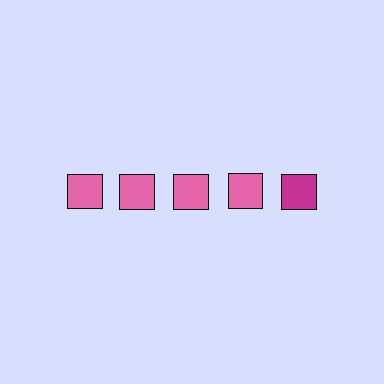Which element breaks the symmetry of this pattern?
The magenta square in the top row, rightmost column breaks the symmetry. All other shapes are pink squares.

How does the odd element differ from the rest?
It has a different color: magenta instead of pink.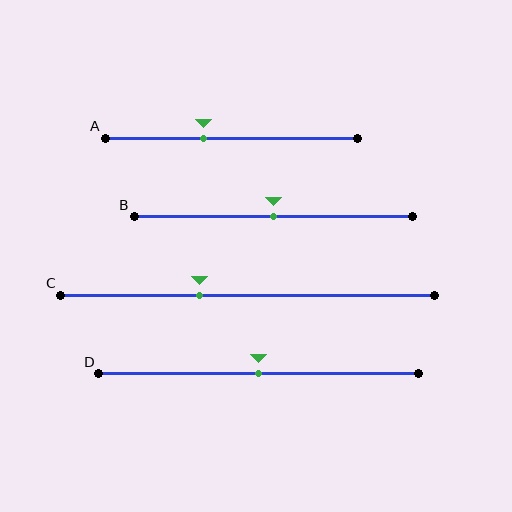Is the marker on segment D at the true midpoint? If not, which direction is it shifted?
Yes, the marker on segment D is at the true midpoint.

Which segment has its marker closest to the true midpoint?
Segment B has its marker closest to the true midpoint.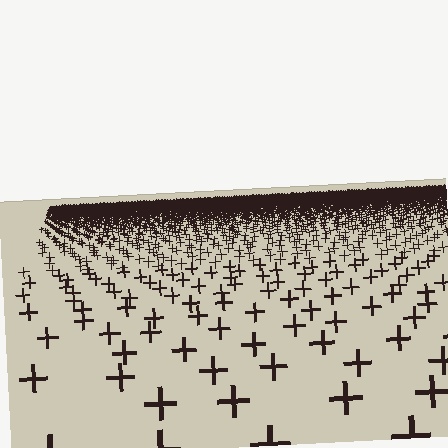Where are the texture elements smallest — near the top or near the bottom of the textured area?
Near the top.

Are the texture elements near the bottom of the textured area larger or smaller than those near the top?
Larger. Near the bottom, elements are closer to the viewer and appear at a bigger on-screen size.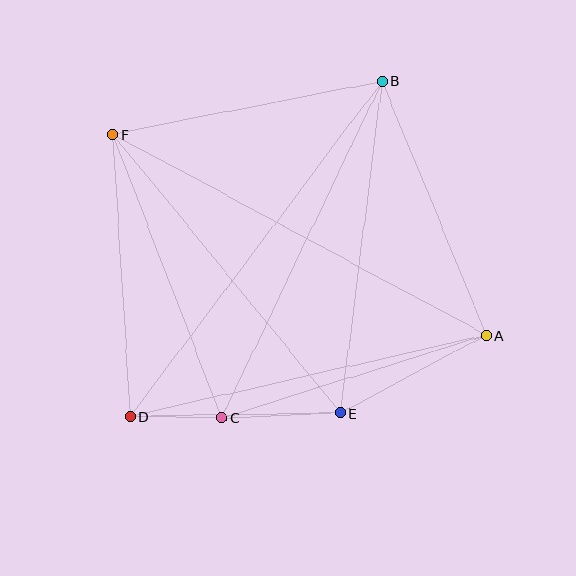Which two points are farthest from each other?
Points A and F are farthest from each other.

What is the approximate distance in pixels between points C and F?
The distance between C and F is approximately 304 pixels.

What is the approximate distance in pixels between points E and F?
The distance between E and F is approximately 360 pixels.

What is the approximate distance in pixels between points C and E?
The distance between C and E is approximately 119 pixels.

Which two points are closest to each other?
Points C and D are closest to each other.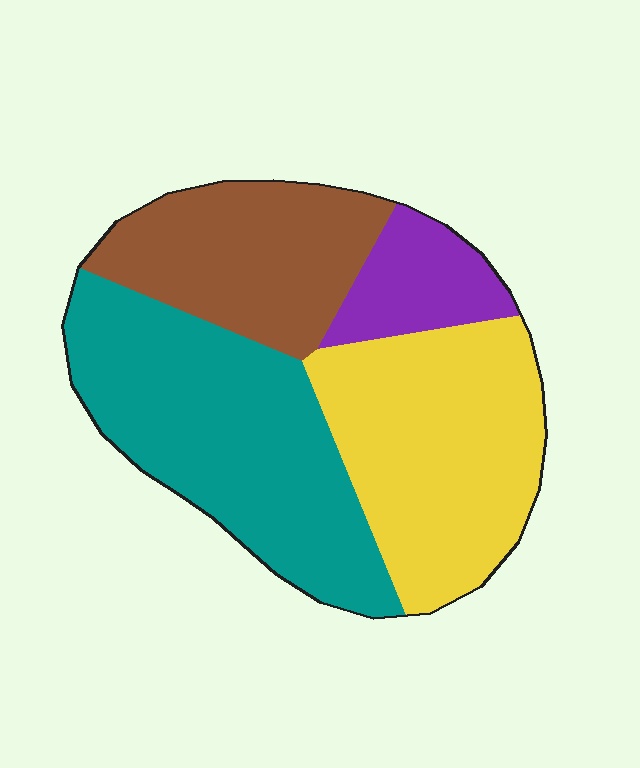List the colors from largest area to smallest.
From largest to smallest: teal, yellow, brown, purple.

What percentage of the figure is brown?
Brown covers 22% of the figure.